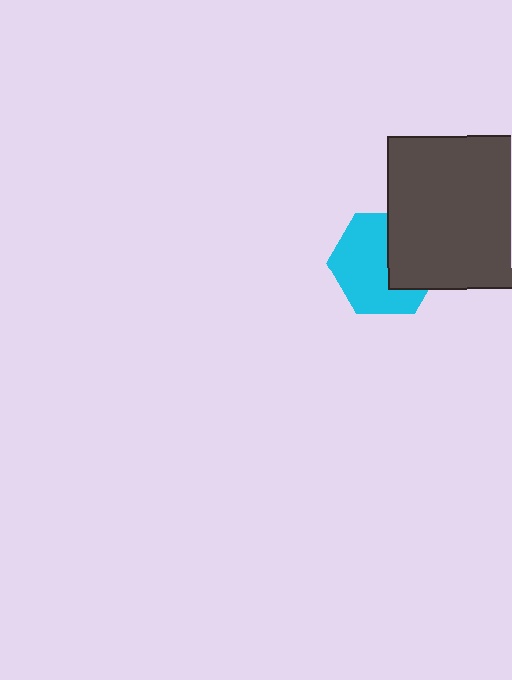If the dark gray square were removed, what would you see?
You would see the complete cyan hexagon.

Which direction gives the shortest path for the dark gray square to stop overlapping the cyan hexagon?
Moving right gives the shortest separation.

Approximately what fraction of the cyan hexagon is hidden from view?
Roughly 39% of the cyan hexagon is hidden behind the dark gray square.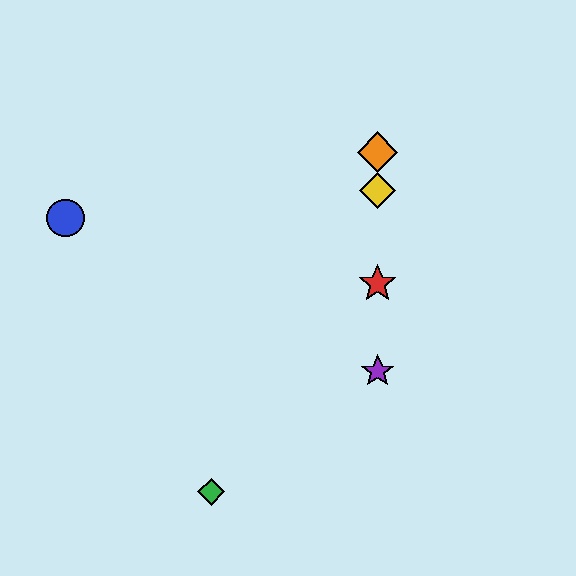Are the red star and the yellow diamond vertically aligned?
Yes, both are at x≈378.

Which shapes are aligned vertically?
The red star, the yellow diamond, the purple star, the orange diamond are aligned vertically.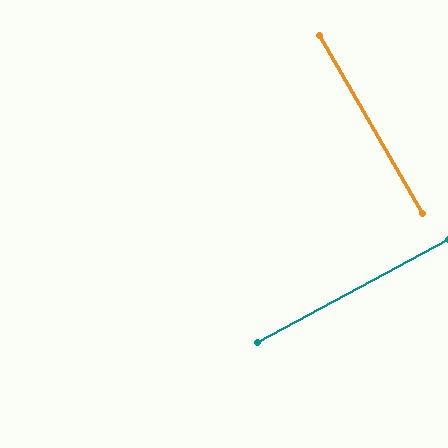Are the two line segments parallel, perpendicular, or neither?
Perpendicular — they meet at approximately 88°.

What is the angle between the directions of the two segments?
Approximately 88 degrees.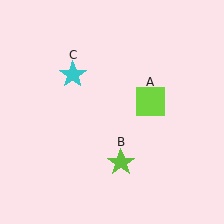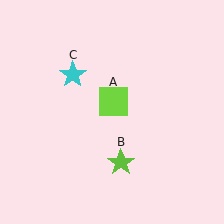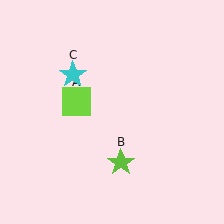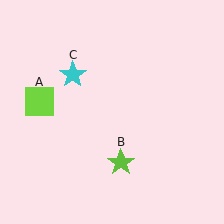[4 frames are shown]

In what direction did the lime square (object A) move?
The lime square (object A) moved left.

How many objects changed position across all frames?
1 object changed position: lime square (object A).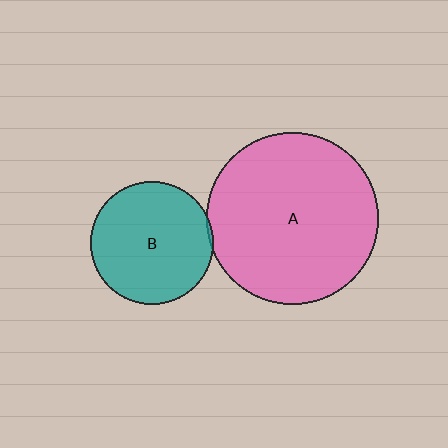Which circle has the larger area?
Circle A (pink).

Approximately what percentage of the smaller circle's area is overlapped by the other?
Approximately 5%.